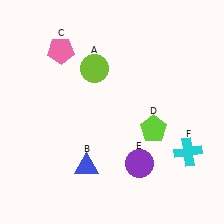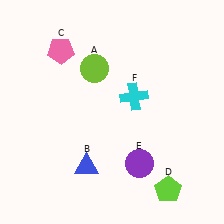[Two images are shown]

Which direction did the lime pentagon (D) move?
The lime pentagon (D) moved down.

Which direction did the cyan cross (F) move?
The cyan cross (F) moved up.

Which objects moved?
The objects that moved are: the lime pentagon (D), the cyan cross (F).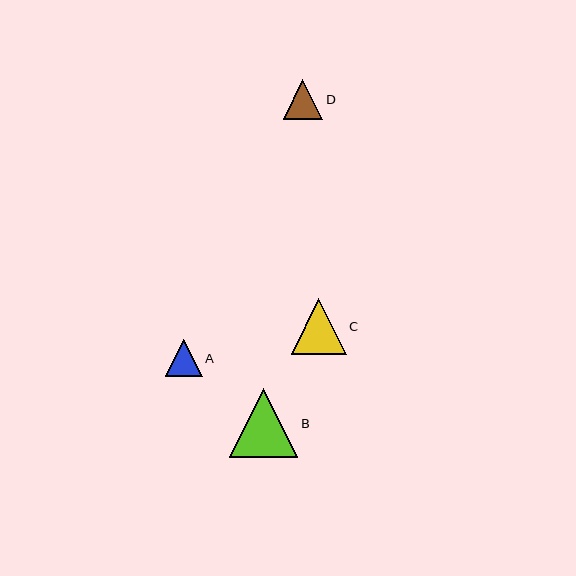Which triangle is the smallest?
Triangle A is the smallest with a size of approximately 37 pixels.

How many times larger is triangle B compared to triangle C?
Triangle B is approximately 1.2 times the size of triangle C.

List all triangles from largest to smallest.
From largest to smallest: B, C, D, A.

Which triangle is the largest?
Triangle B is the largest with a size of approximately 69 pixels.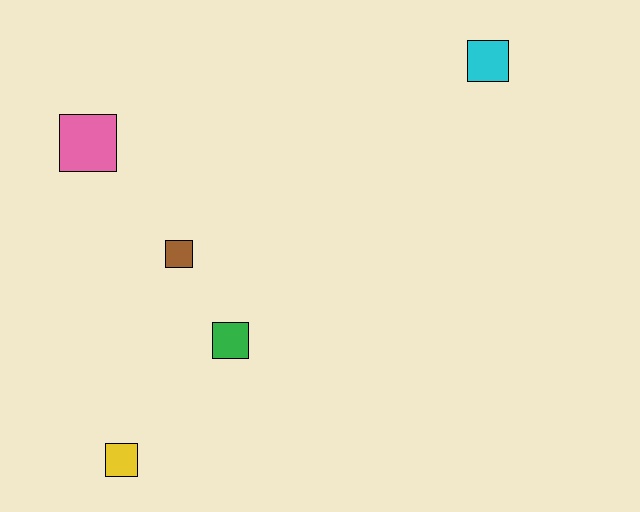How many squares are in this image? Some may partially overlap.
There are 5 squares.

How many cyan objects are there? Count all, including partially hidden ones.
There is 1 cyan object.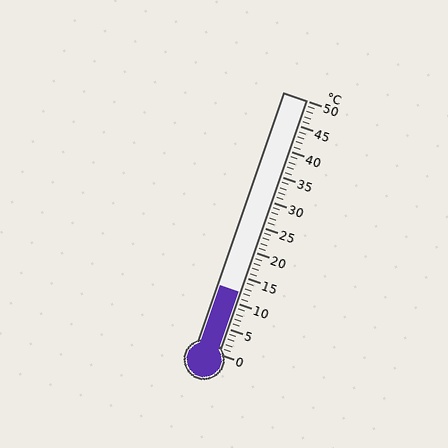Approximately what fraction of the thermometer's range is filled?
The thermometer is filled to approximately 25% of its range.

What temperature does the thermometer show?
The thermometer shows approximately 12°C.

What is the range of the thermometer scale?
The thermometer scale ranges from 0°C to 50°C.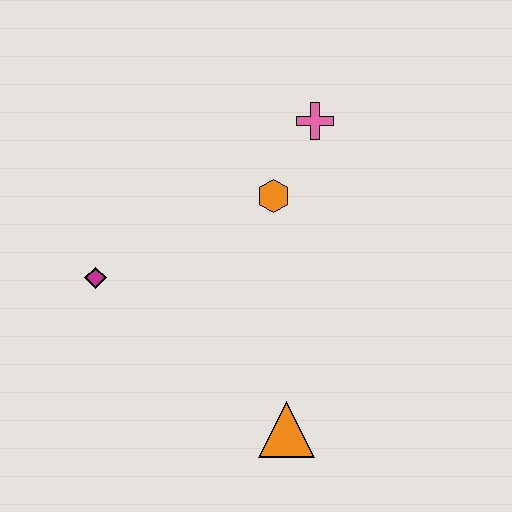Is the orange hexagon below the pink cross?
Yes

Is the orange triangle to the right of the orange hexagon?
Yes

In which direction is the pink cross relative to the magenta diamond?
The pink cross is to the right of the magenta diamond.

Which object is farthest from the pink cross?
The orange triangle is farthest from the pink cross.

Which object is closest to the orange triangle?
The orange hexagon is closest to the orange triangle.